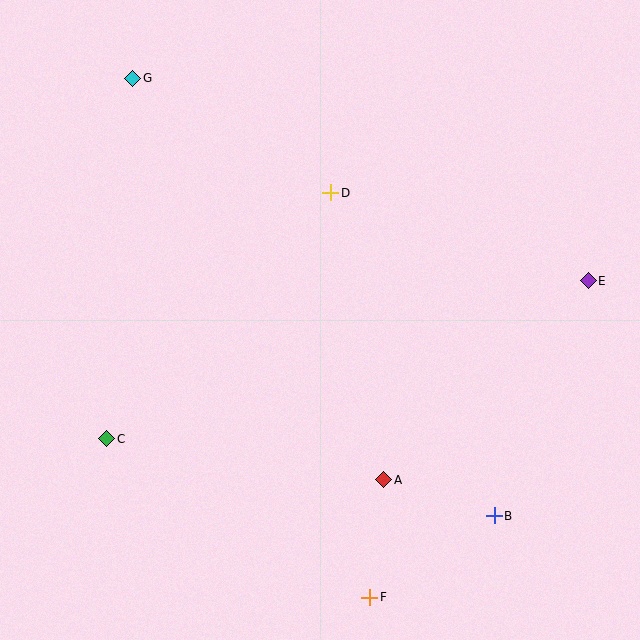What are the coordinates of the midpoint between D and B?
The midpoint between D and B is at (413, 354).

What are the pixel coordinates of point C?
Point C is at (107, 439).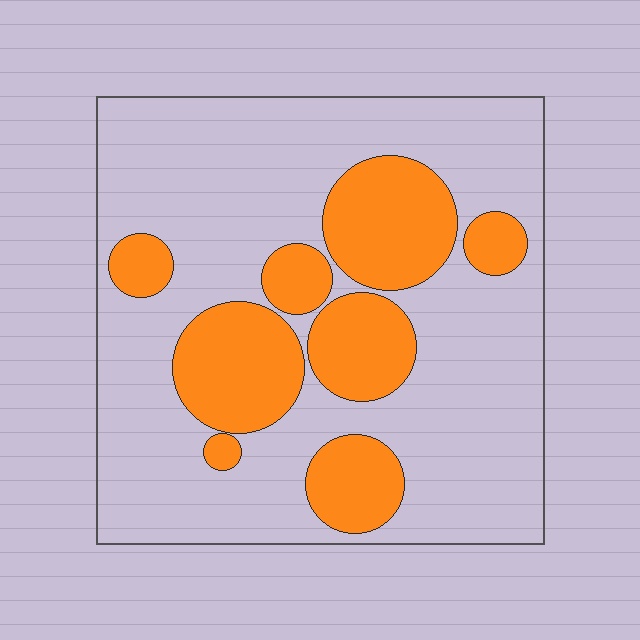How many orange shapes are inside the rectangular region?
8.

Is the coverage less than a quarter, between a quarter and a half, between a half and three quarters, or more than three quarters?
Between a quarter and a half.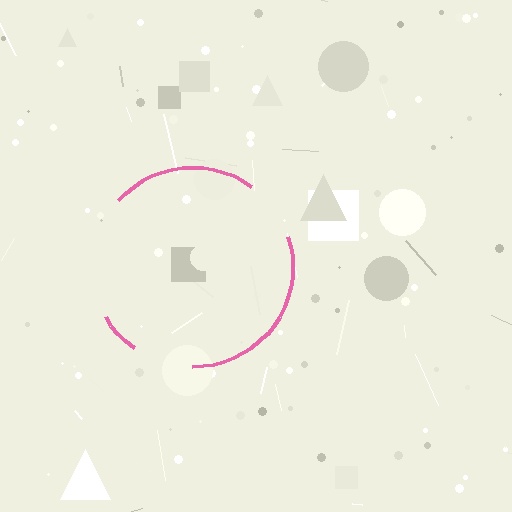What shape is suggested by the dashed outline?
The dashed outline suggests a circle.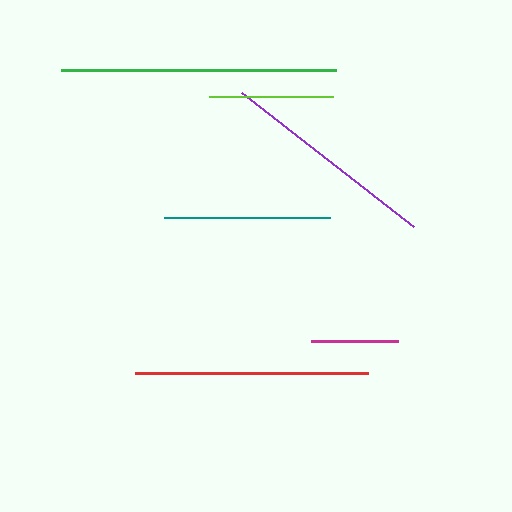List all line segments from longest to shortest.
From longest to shortest: green, red, purple, teal, lime, magenta.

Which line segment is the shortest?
The magenta line is the shortest at approximately 87 pixels.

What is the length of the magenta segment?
The magenta segment is approximately 87 pixels long.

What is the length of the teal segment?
The teal segment is approximately 167 pixels long.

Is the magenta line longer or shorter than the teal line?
The teal line is longer than the magenta line.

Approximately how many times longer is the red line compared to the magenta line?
The red line is approximately 2.7 times the length of the magenta line.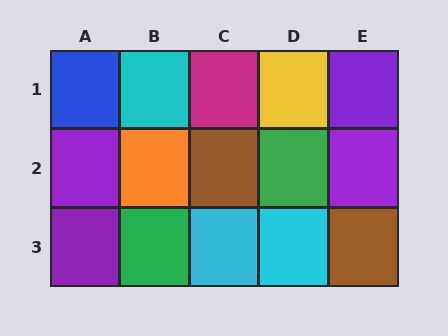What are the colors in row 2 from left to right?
Purple, orange, brown, green, purple.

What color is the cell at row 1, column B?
Cyan.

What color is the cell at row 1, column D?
Yellow.